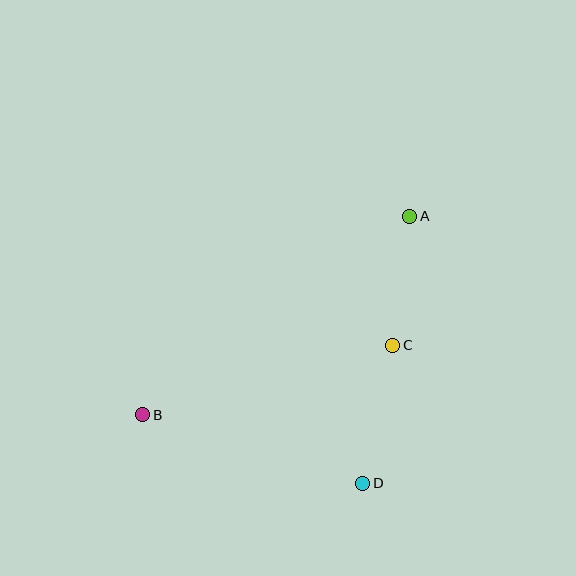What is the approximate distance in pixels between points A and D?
The distance between A and D is approximately 271 pixels.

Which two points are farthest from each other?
Points A and B are farthest from each other.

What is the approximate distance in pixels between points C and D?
The distance between C and D is approximately 141 pixels.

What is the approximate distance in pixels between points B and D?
The distance between B and D is approximately 230 pixels.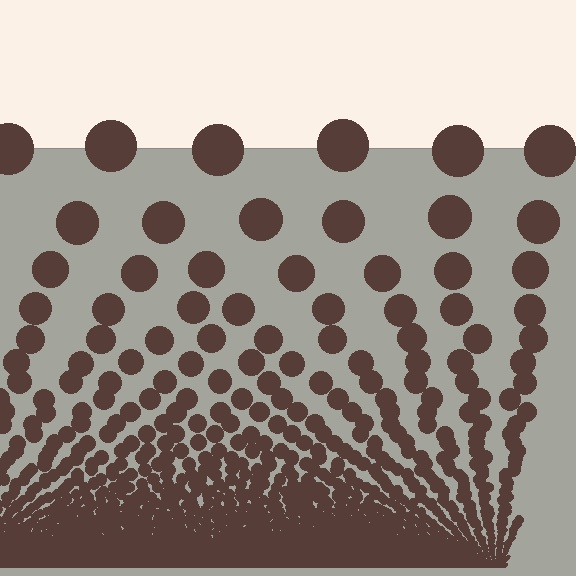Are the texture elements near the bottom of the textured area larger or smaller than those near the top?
Smaller. The gradient is inverted — elements near the bottom are smaller and denser.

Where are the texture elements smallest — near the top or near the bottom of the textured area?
Near the bottom.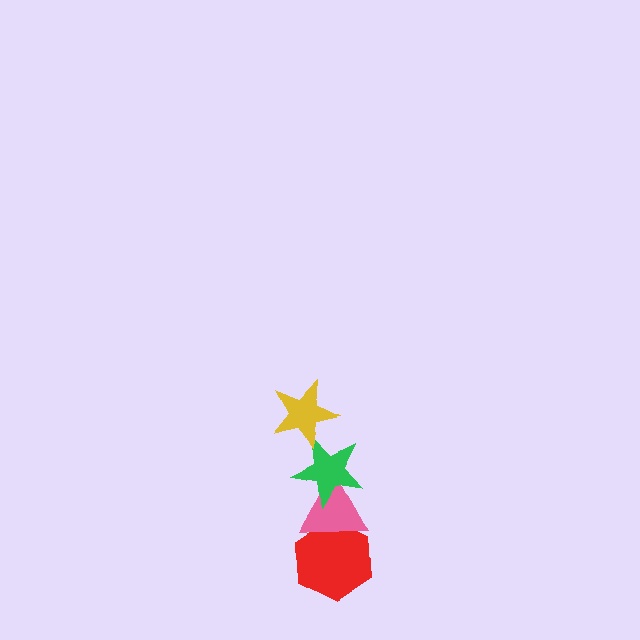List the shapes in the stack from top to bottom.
From top to bottom: the yellow star, the green star, the pink triangle, the red hexagon.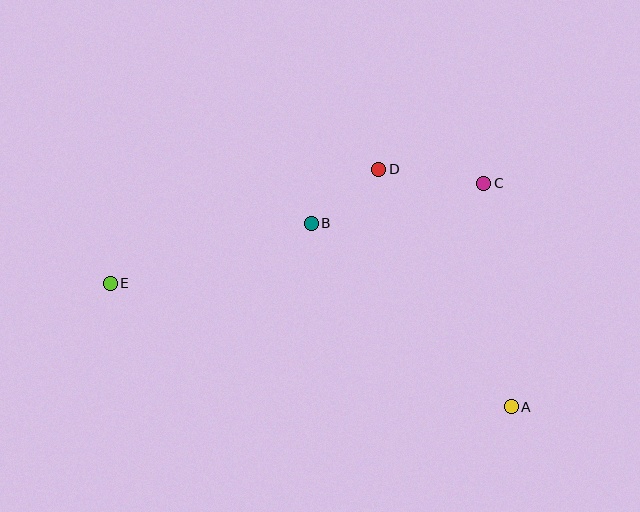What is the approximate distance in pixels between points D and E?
The distance between D and E is approximately 292 pixels.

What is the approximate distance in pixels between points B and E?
The distance between B and E is approximately 209 pixels.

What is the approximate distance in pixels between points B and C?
The distance between B and C is approximately 177 pixels.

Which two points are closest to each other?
Points B and D are closest to each other.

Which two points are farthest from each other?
Points A and E are farthest from each other.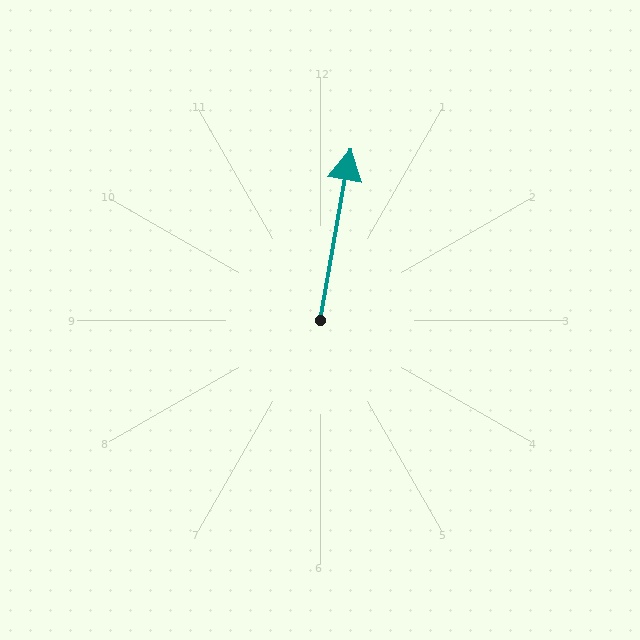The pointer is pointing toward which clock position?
Roughly 12 o'clock.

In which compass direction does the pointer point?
North.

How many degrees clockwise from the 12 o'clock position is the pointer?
Approximately 10 degrees.